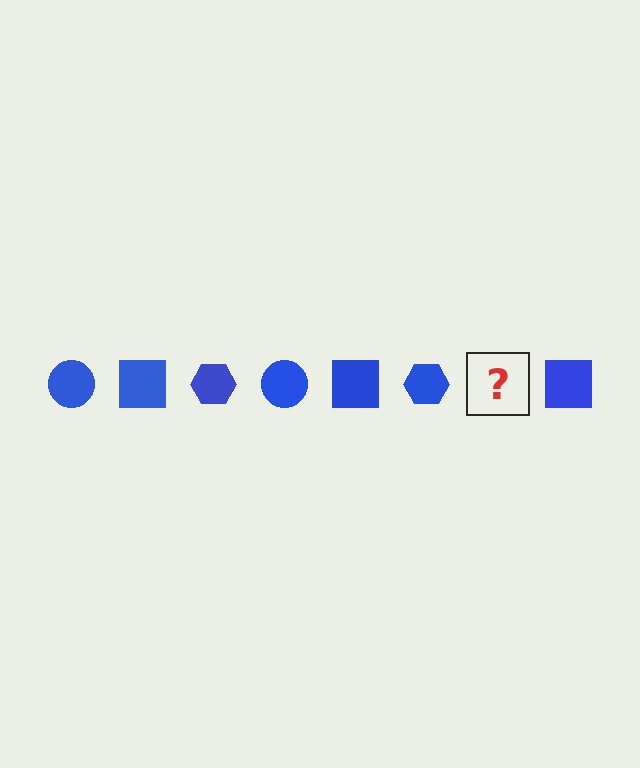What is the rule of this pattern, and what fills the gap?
The rule is that the pattern cycles through circle, square, hexagon shapes in blue. The gap should be filled with a blue circle.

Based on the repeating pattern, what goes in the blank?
The blank should be a blue circle.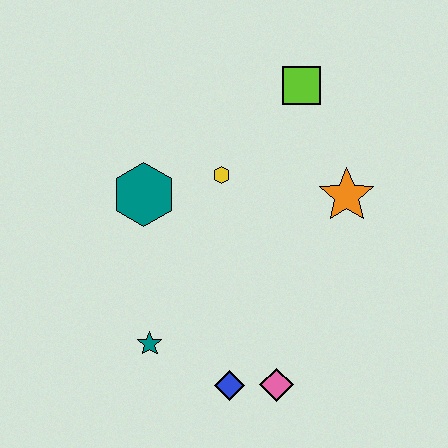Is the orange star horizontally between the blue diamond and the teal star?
No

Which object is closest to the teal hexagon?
The yellow hexagon is closest to the teal hexagon.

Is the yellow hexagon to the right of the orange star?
No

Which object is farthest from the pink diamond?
The lime square is farthest from the pink diamond.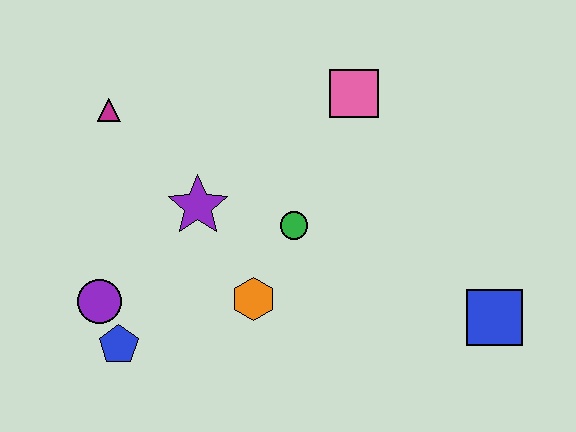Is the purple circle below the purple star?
Yes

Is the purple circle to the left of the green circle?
Yes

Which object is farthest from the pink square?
The blue pentagon is farthest from the pink square.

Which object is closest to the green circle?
The orange hexagon is closest to the green circle.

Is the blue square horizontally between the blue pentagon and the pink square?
No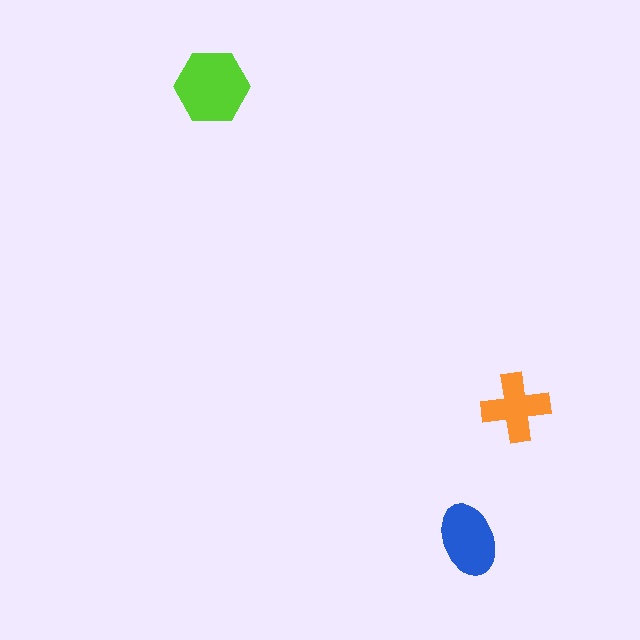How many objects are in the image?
There are 3 objects in the image.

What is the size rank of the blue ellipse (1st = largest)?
2nd.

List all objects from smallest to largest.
The orange cross, the blue ellipse, the lime hexagon.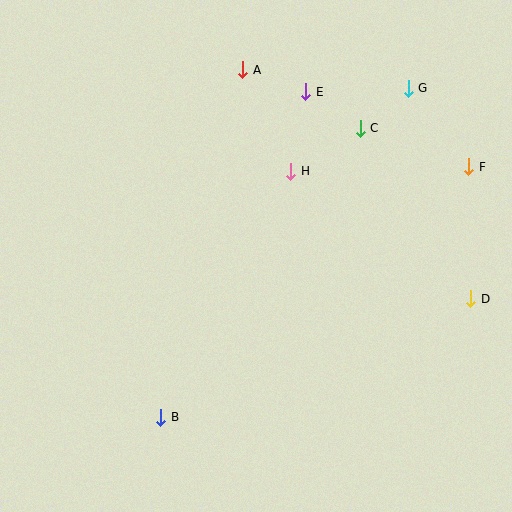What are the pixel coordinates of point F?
Point F is at (469, 167).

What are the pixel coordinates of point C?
Point C is at (360, 128).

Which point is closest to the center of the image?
Point H at (291, 171) is closest to the center.